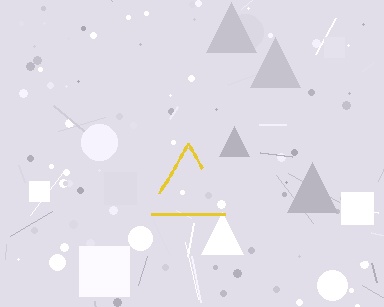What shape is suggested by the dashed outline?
The dashed outline suggests a triangle.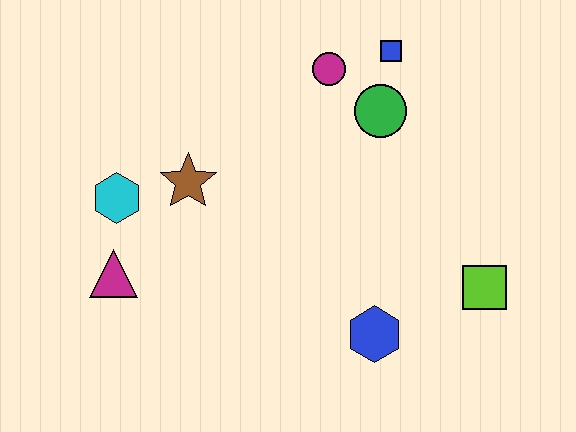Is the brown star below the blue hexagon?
No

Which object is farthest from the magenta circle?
The magenta triangle is farthest from the magenta circle.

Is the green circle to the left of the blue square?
Yes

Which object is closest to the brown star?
The cyan hexagon is closest to the brown star.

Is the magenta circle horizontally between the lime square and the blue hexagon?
No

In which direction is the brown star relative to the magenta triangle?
The brown star is above the magenta triangle.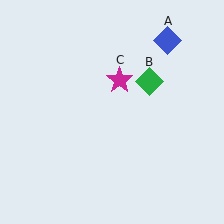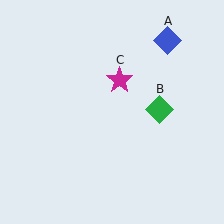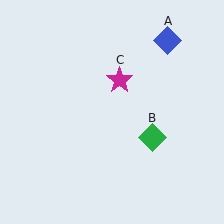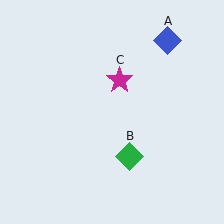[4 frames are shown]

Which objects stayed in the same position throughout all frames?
Blue diamond (object A) and magenta star (object C) remained stationary.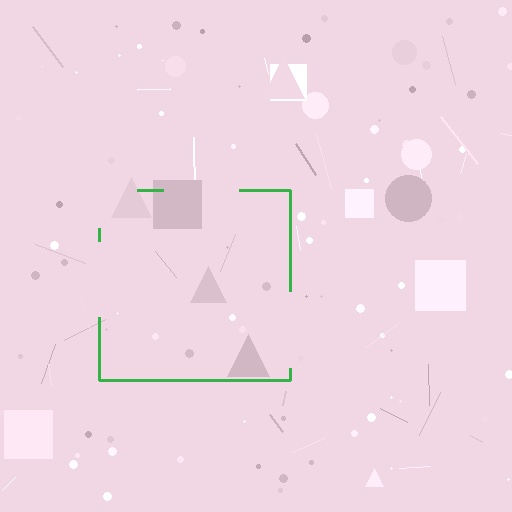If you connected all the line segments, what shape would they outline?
They would outline a square.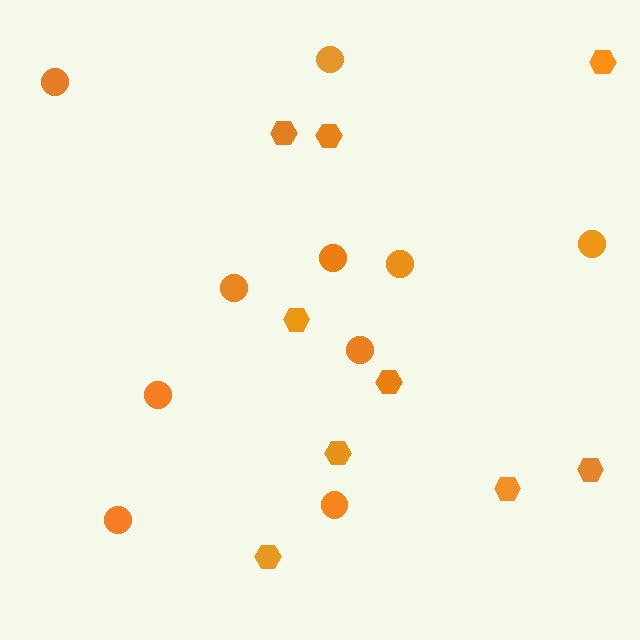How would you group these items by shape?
There are 2 groups: one group of hexagons (9) and one group of circles (10).